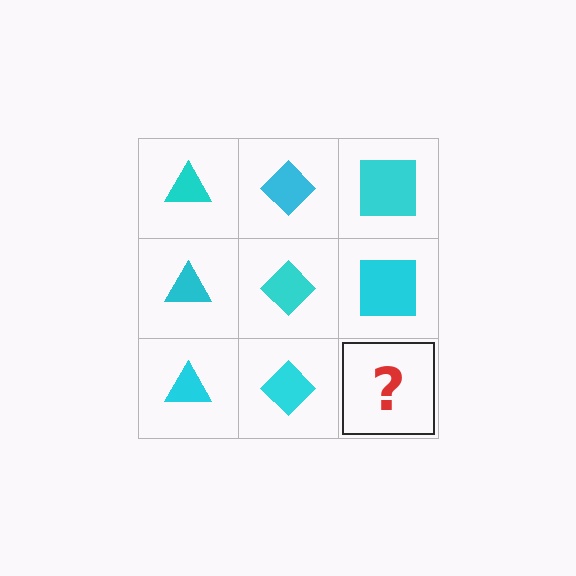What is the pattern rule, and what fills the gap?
The rule is that each column has a consistent shape. The gap should be filled with a cyan square.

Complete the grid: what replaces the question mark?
The question mark should be replaced with a cyan square.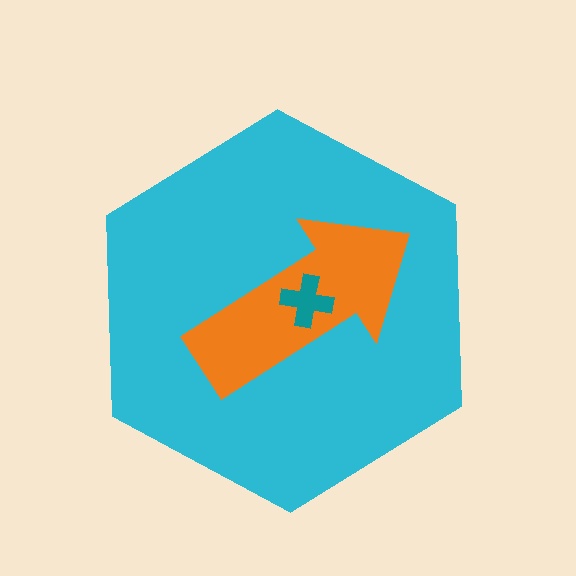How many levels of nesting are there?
3.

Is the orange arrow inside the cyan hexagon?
Yes.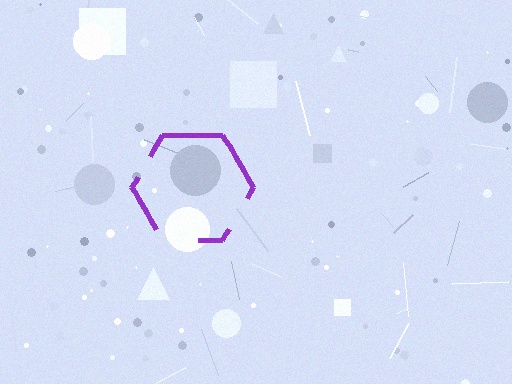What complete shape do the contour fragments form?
The contour fragments form a hexagon.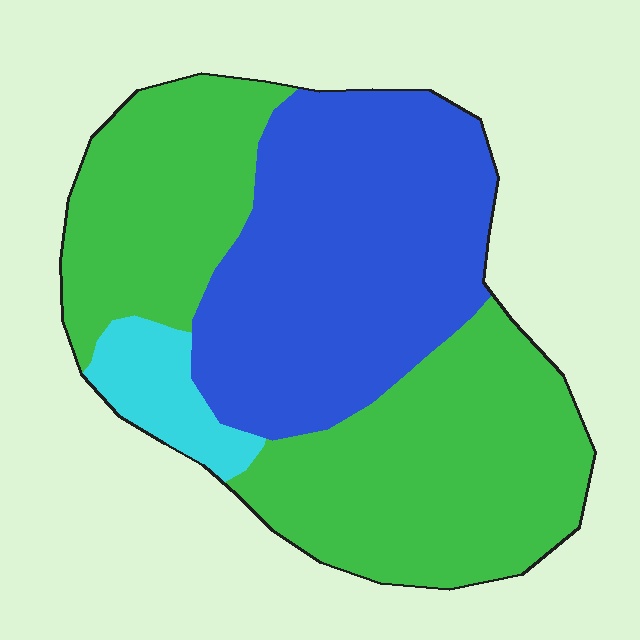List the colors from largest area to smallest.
From largest to smallest: green, blue, cyan.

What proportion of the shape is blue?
Blue covers roughly 40% of the shape.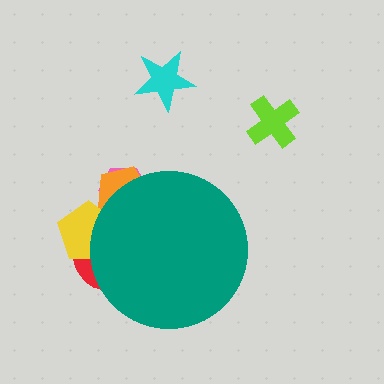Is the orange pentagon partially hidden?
Yes, the orange pentagon is partially hidden behind the teal circle.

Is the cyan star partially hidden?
No, the cyan star is fully visible.